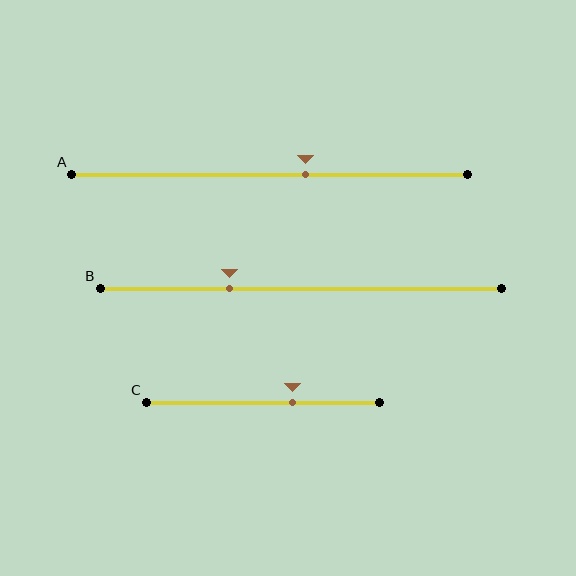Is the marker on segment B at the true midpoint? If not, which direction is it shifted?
No, the marker on segment B is shifted to the left by about 18% of the segment length.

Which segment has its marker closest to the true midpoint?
Segment A has its marker closest to the true midpoint.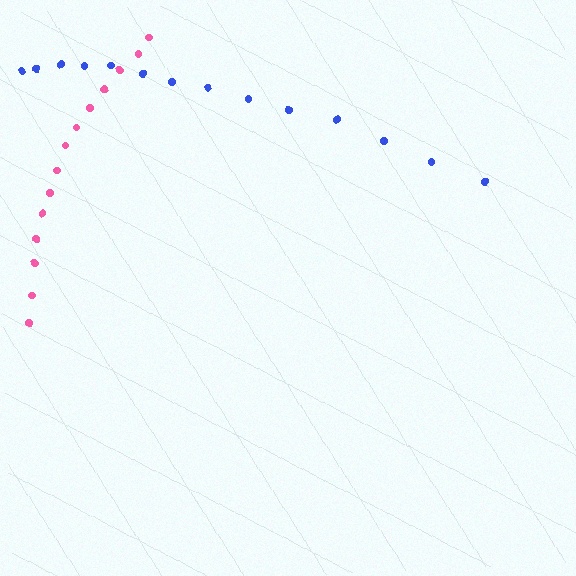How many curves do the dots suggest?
There are 2 distinct paths.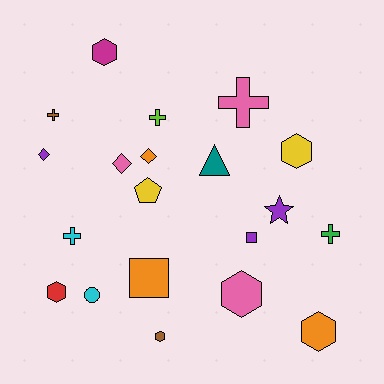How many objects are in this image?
There are 20 objects.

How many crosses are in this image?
There are 5 crosses.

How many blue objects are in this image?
There are no blue objects.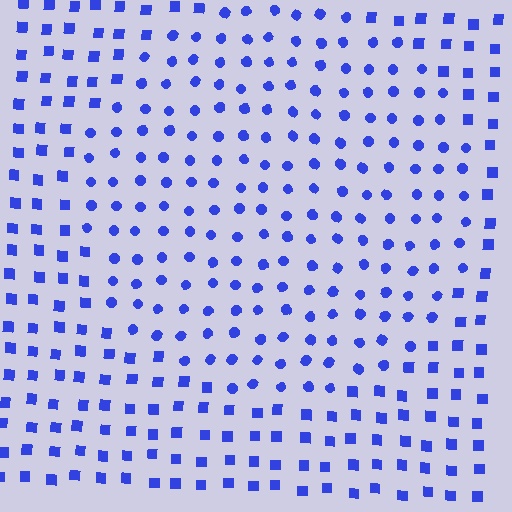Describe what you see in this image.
The image is filled with small blue elements arranged in a uniform grid. A circle-shaped region contains circles, while the surrounding area contains squares. The boundary is defined purely by the change in element shape.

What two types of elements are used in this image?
The image uses circles inside the circle region and squares outside it.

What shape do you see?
I see a circle.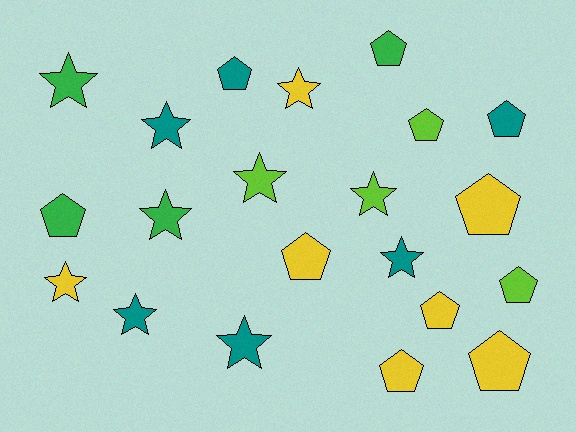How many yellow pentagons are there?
There are 5 yellow pentagons.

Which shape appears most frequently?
Pentagon, with 11 objects.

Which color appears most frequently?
Yellow, with 7 objects.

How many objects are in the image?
There are 21 objects.